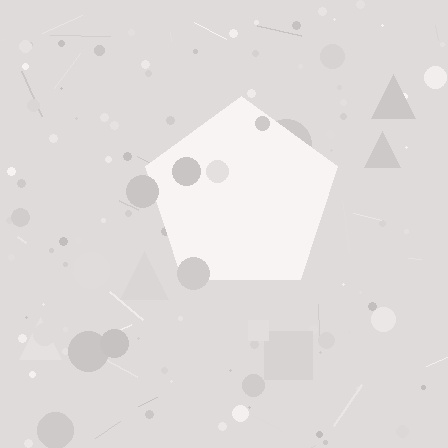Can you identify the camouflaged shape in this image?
The camouflaged shape is a pentagon.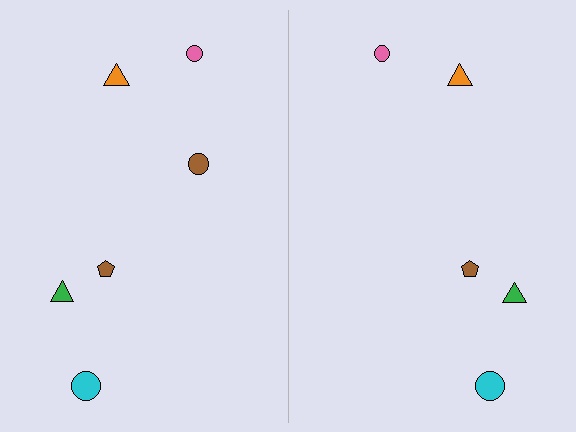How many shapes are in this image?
There are 11 shapes in this image.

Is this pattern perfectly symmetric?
No, the pattern is not perfectly symmetric. A brown circle is missing from the right side.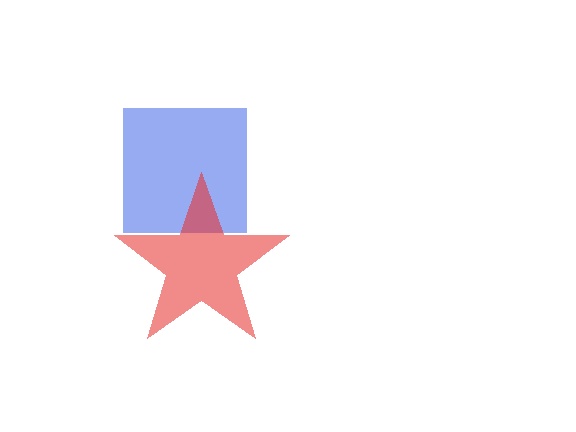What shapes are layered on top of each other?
The layered shapes are: a blue square, a red star.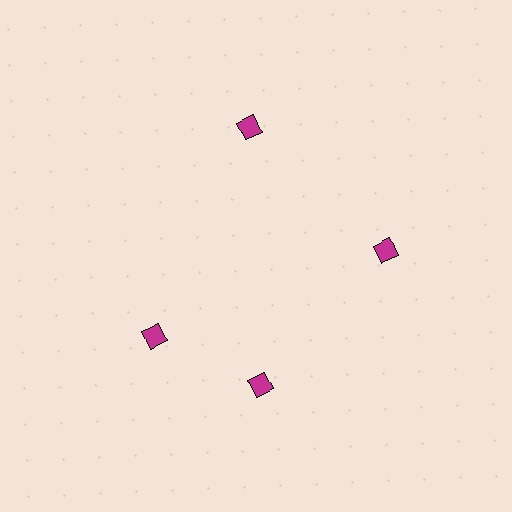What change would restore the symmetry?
The symmetry would be restored by rotating it back into even spacing with its neighbors so that all 4 diamonds sit at equal angles and equal distance from the center.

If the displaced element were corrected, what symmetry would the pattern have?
It would have 4-fold rotational symmetry — the pattern would map onto itself every 90 degrees.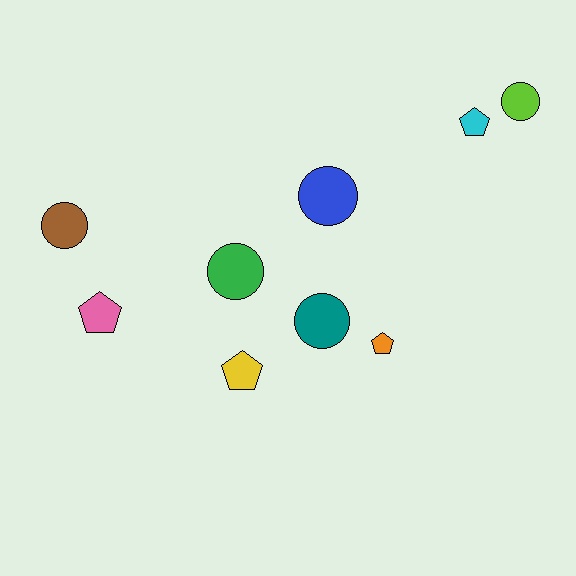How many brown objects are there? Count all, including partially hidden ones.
There is 1 brown object.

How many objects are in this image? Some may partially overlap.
There are 9 objects.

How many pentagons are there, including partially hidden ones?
There are 4 pentagons.